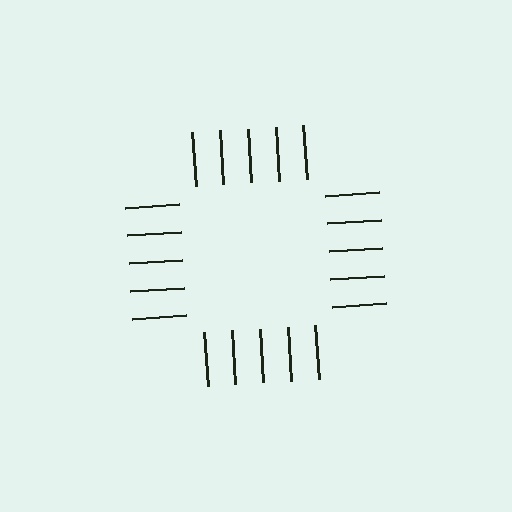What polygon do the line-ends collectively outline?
An illusory square — the line segments terminate on its edges but no continuous stroke is drawn.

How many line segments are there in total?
20 — 5 along each of the 4 edges.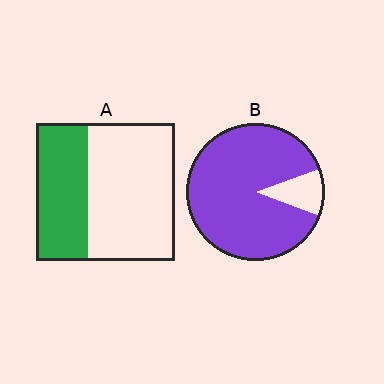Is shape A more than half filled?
No.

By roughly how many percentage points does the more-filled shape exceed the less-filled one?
By roughly 50 percentage points (B over A).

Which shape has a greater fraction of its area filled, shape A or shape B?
Shape B.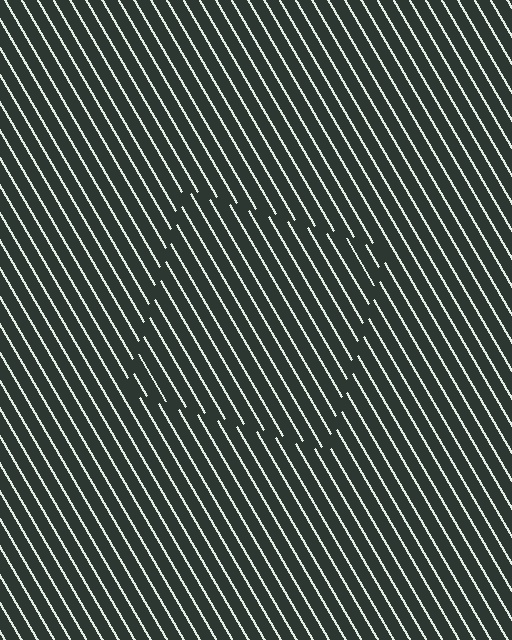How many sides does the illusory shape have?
4 sides — the line-ends trace a square.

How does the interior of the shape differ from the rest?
The interior of the shape contains the same grating, shifted by half a period — the contour is defined by the phase discontinuity where line-ends from the inner and outer gratings abut.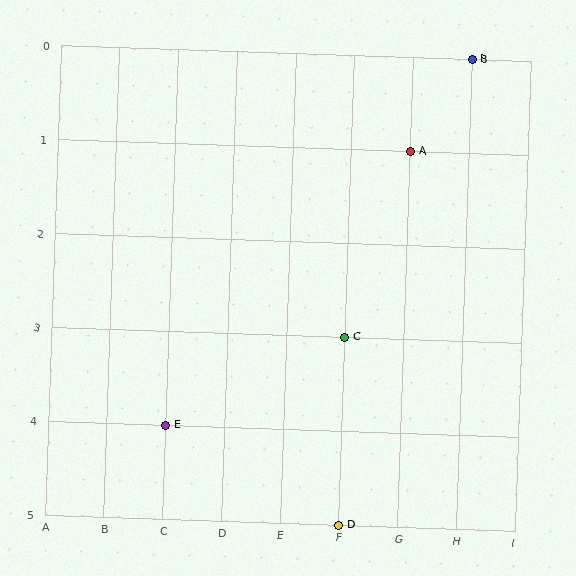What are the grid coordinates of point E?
Point E is at grid coordinates (C, 4).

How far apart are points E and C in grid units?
Points E and C are 3 columns and 1 row apart (about 3.2 grid units diagonally).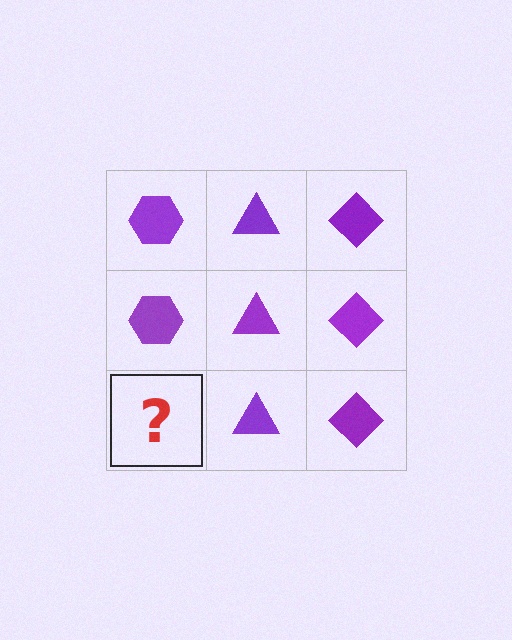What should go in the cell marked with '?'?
The missing cell should contain a purple hexagon.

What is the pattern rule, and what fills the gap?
The rule is that each column has a consistent shape. The gap should be filled with a purple hexagon.